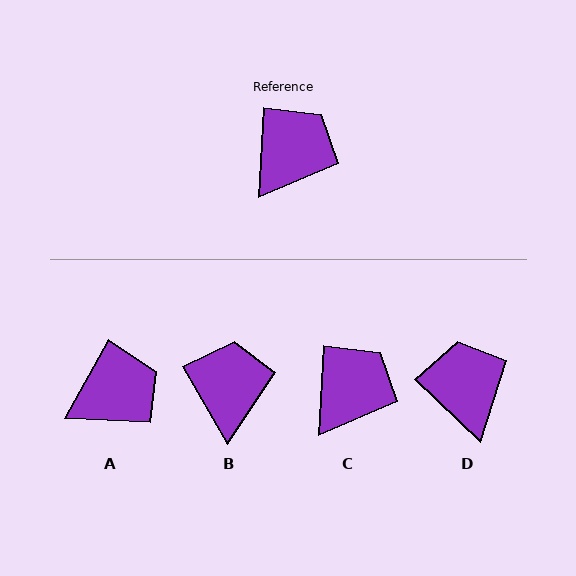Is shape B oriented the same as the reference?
No, it is off by about 33 degrees.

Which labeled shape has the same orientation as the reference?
C.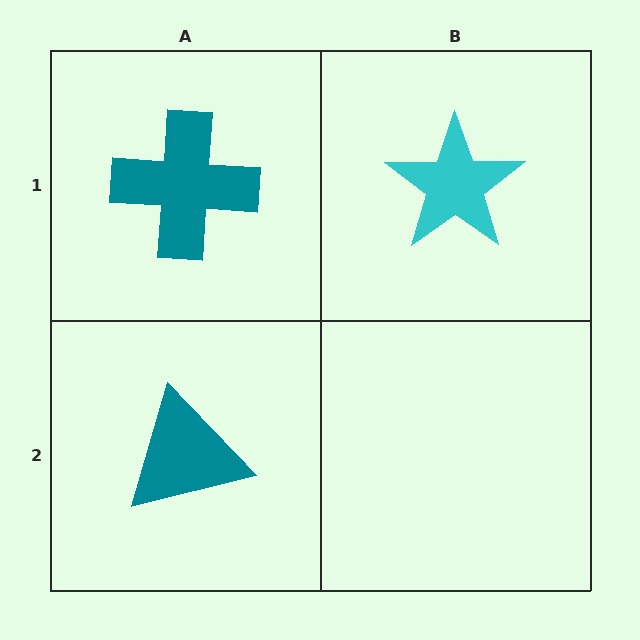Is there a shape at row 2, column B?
No, that cell is empty.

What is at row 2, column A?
A teal triangle.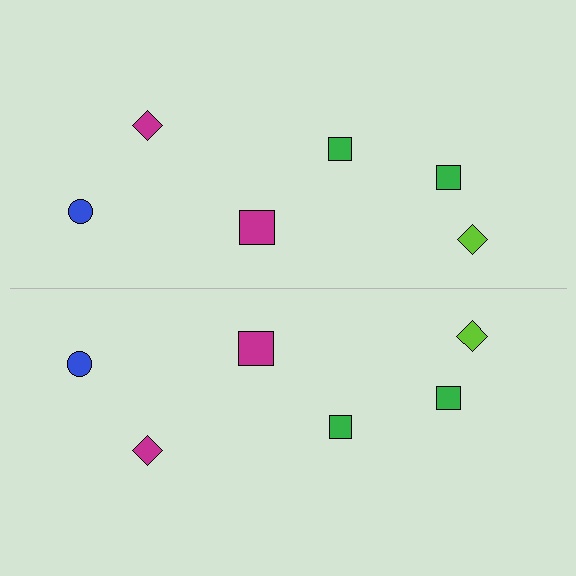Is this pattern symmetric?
Yes, this pattern has bilateral (reflection) symmetry.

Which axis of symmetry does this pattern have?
The pattern has a horizontal axis of symmetry running through the center of the image.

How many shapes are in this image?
There are 12 shapes in this image.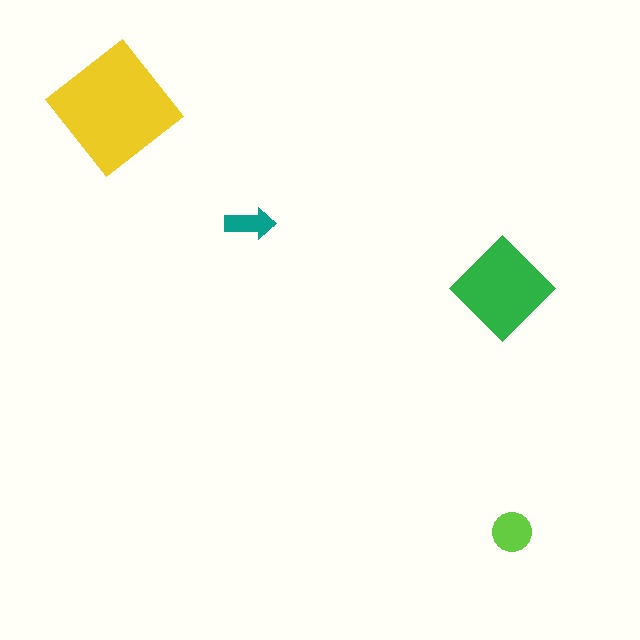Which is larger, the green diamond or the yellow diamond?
The yellow diamond.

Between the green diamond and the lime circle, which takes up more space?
The green diamond.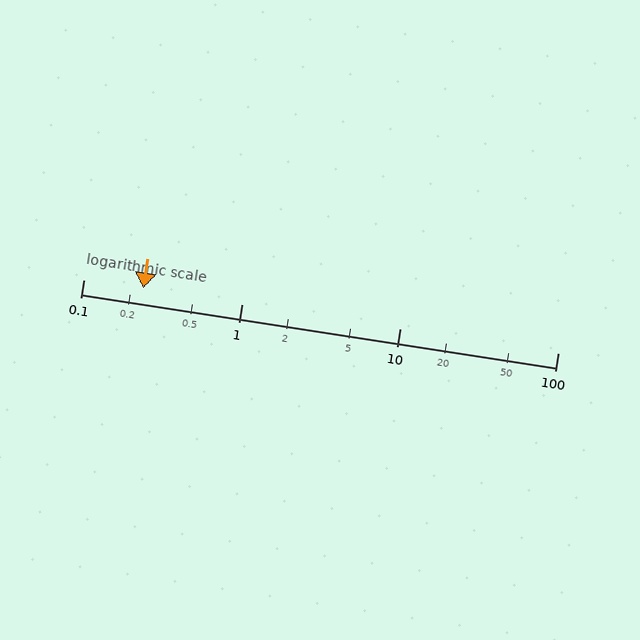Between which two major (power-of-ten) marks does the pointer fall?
The pointer is between 0.1 and 1.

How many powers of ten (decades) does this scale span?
The scale spans 3 decades, from 0.1 to 100.